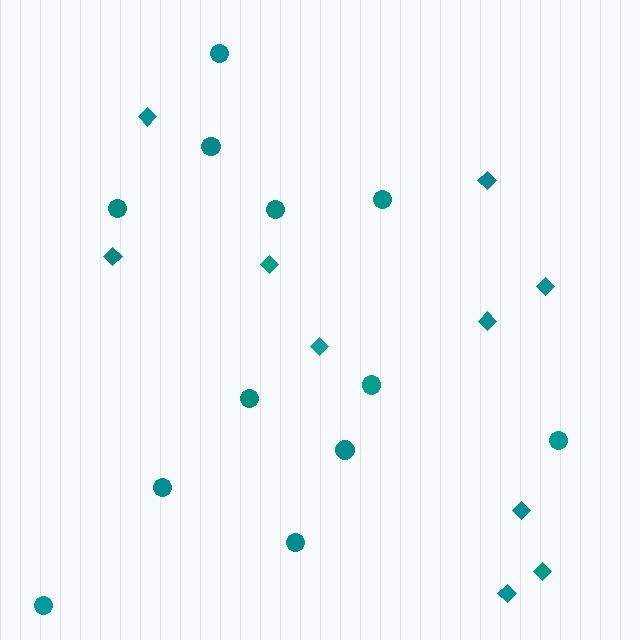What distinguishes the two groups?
There are 2 groups: one group of diamonds (10) and one group of circles (12).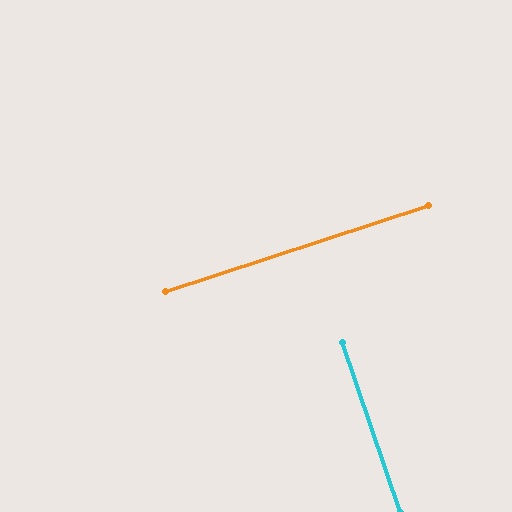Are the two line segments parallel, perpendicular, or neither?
Perpendicular — they meet at approximately 89°.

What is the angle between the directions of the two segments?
Approximately 89 degrees.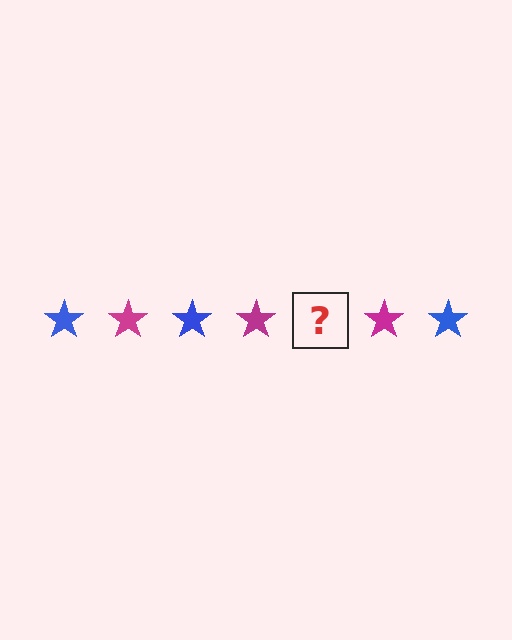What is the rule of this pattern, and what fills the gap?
The rule is that the pattern cycles through blue, magenta stars. The gap should be filled with a blue star.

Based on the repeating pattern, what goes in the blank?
The blank should be a blue star.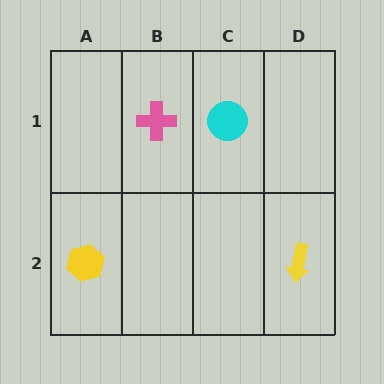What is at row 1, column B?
A pink cross.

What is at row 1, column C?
A cyan circle.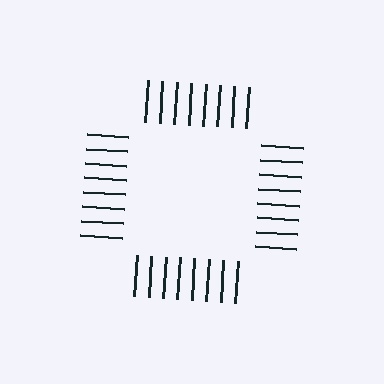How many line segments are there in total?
32 — 8 along each of the 4 edges.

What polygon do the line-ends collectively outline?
An illusory square — the line segments terminate on its edges but no continuous stroke is drawn.